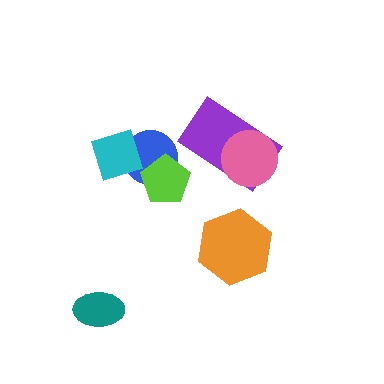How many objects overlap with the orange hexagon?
0 objects overlap with the orange hexagon.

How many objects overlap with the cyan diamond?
1 object overlaps with the cyan diamond.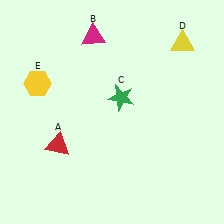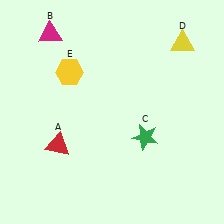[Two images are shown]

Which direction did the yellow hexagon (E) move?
The yellow hexagon (E) moved right.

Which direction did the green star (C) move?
The green star (C) moved down.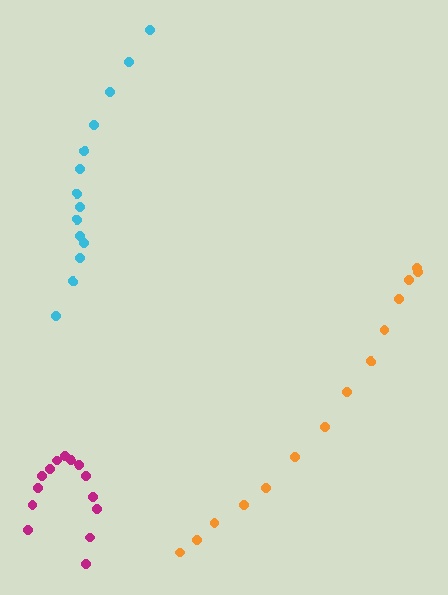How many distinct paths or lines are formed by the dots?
There are 3 distinct paths.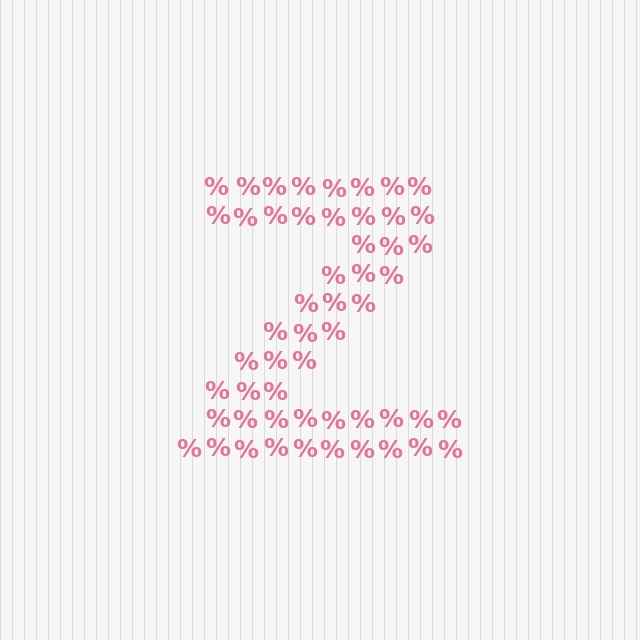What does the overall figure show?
The overall figure shows the letter Z.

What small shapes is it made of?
It is made of small percent signs.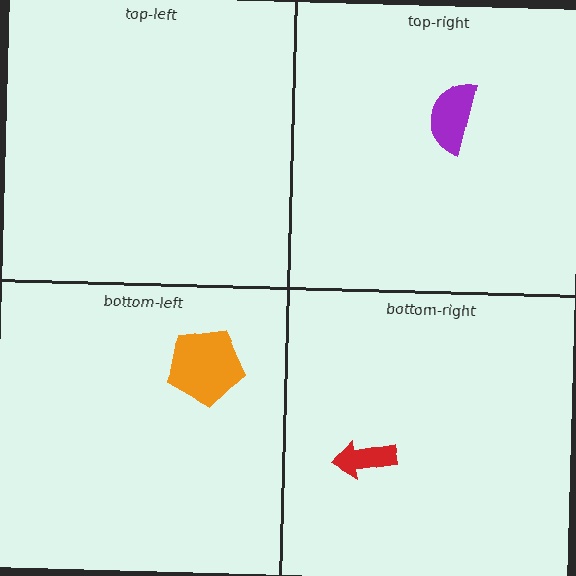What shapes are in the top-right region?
The purple semicircle.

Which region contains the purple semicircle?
The top-right region.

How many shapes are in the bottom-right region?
1.